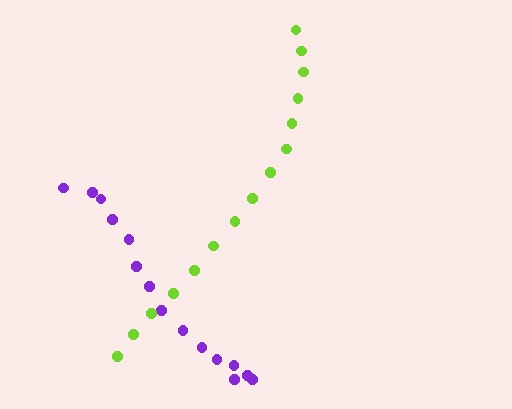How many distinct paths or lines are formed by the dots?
There are 2 distinct paths.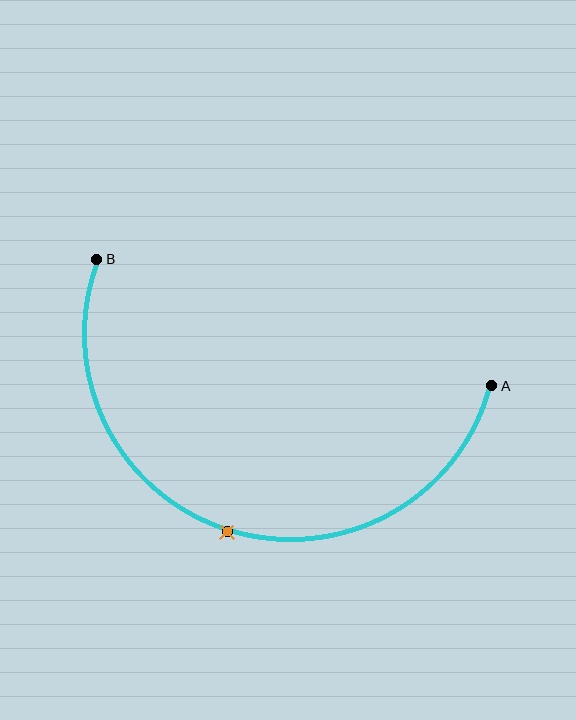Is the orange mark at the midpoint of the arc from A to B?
Yes. The orange mark lies on the arc at equal arc-length from both A and B — it is the arc midpoint.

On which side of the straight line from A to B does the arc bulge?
The arc bulges below the straight line connecting A and B.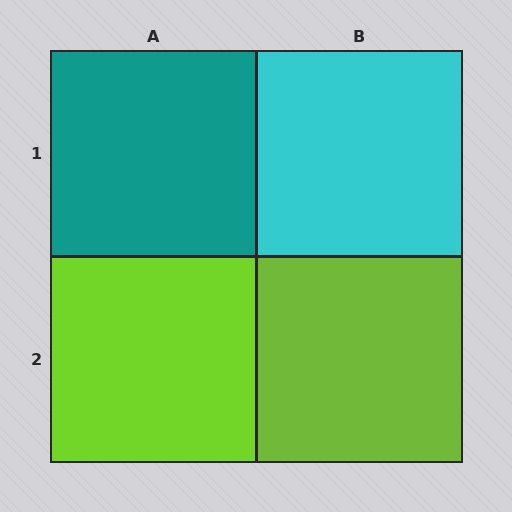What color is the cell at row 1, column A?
Teal.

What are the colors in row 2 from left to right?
Lime, lime.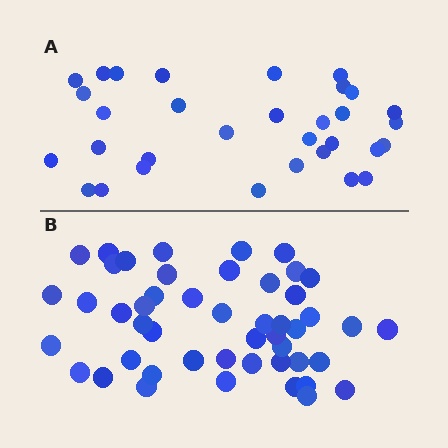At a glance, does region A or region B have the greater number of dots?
Region B (the bottom region) has more dots.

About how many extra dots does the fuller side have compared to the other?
Region B has approximately 15 more dots than region A.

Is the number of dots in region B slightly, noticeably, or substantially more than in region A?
Region B has substantially more. The ratio is roughly 1.5 to 1.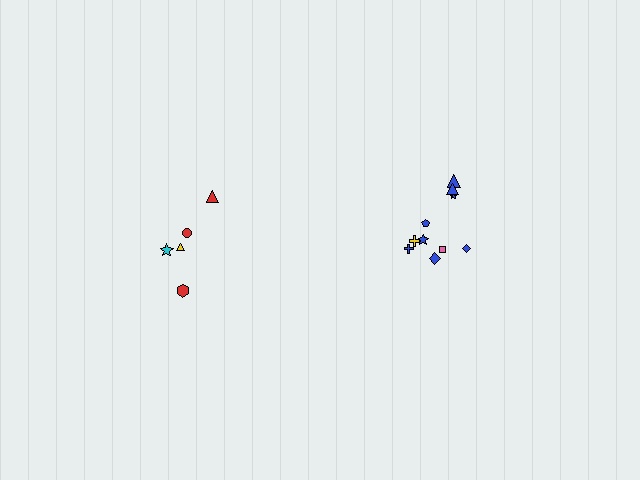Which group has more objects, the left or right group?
The right group.